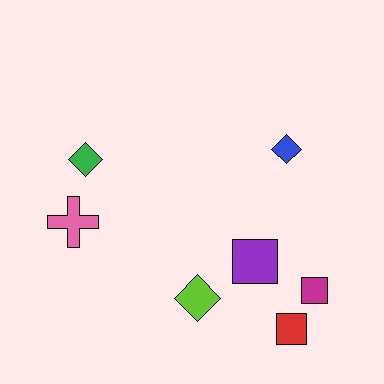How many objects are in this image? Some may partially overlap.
There are 7 objects.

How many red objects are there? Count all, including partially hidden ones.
There is 1 red object.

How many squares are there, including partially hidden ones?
There are 3 squares.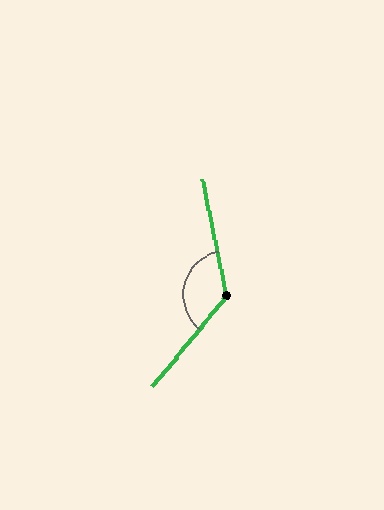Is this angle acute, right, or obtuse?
It is obtuse.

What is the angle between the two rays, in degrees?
Approximately 129 degrees.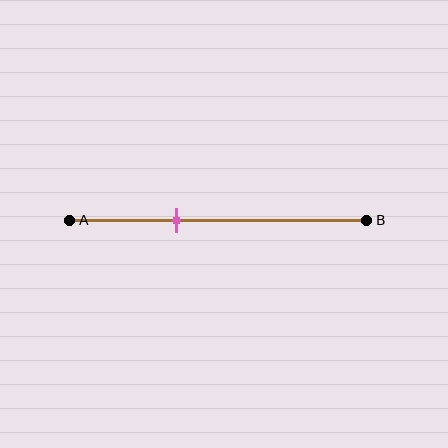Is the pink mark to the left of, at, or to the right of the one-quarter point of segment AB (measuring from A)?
The pink mark is to the right of the one-quarter point of segment AB.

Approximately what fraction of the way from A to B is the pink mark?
The pink mark is approximately 35% of the way from A to B.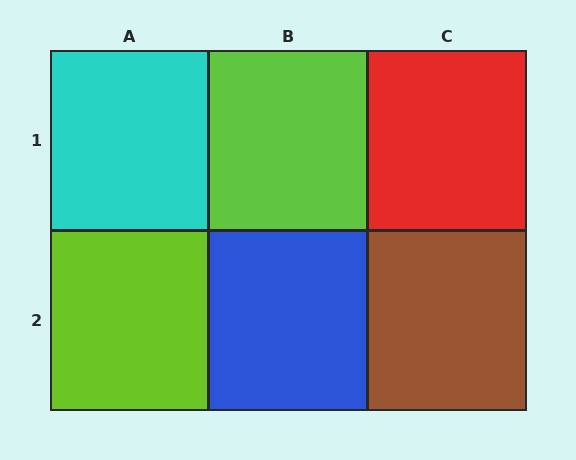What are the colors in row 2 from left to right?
Lime, blue, brown.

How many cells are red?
1 cell is red.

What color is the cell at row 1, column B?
Lime.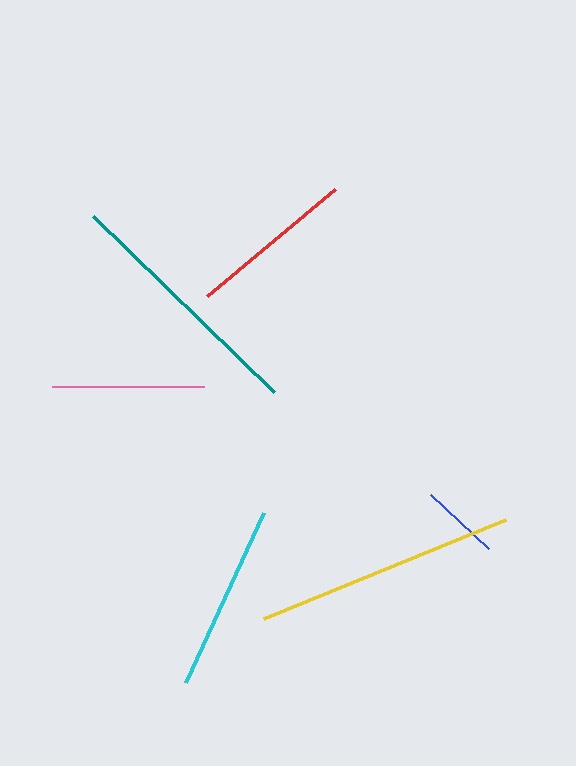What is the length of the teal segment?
The teal segment is approximately 252 pixels long.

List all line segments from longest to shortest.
From longest to shortest: yellow, teal, cyan, red, pink, blue.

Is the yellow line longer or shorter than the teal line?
The yellow line is longer than the teal line.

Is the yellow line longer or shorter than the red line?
The yellow line is longer than the red line.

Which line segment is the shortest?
The blue line is the shortest at approximately 80 pixels.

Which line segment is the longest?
The yellow line is the longest at approximately 262 pixels.